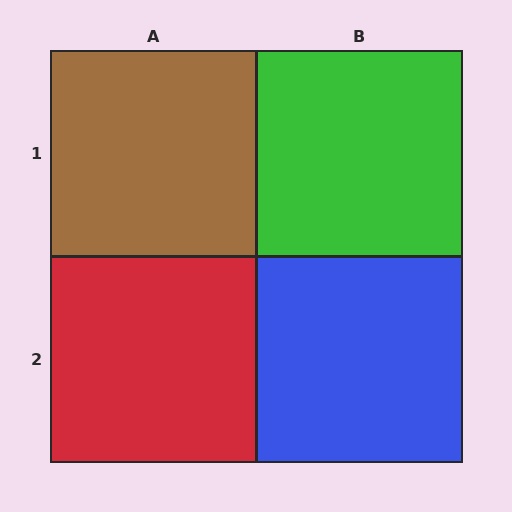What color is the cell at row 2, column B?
Blue.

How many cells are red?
1 cell is red.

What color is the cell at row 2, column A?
Red.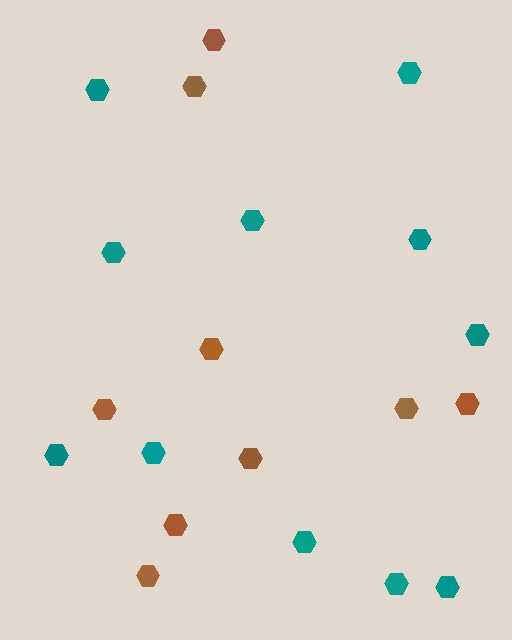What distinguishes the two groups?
There are 2 groups: one group of teal hexagons (11) and one group of brown hexagons (9).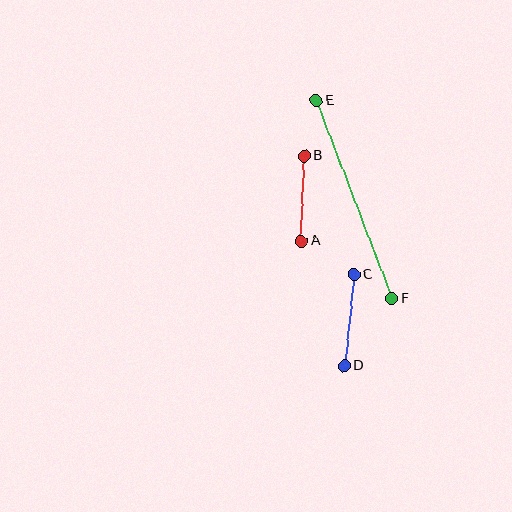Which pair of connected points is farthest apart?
Points E and F are farthest apart.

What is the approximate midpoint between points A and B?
The midpoint is at approximately (303, 198) pixels.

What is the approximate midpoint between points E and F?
The midpoint is at approximately (354, 200) pixels.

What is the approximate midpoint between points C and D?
The midpoint is at approximately (349, 320) pixels.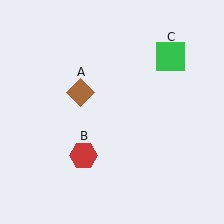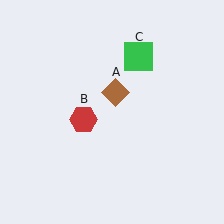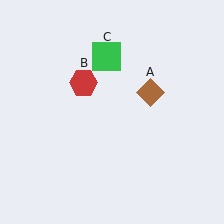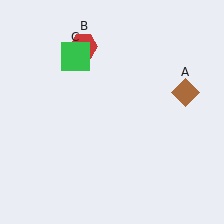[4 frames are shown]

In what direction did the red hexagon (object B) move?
The red hexagon (object B) moved up.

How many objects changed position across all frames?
3 objects changed position: brown diamond (object A), red hexagon (object B), green square (object C).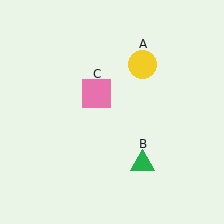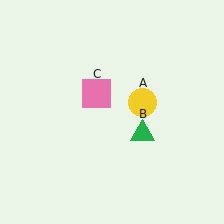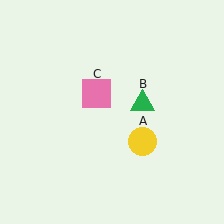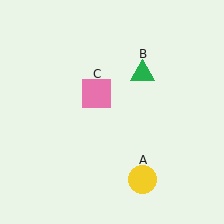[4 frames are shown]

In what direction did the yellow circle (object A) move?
The yellow circle (object A) moved down.